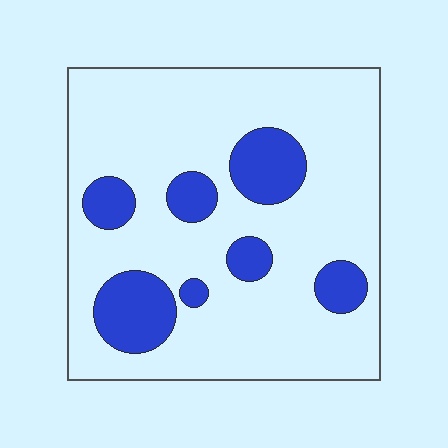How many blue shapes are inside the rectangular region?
7.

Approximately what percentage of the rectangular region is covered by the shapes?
Approximately 20%.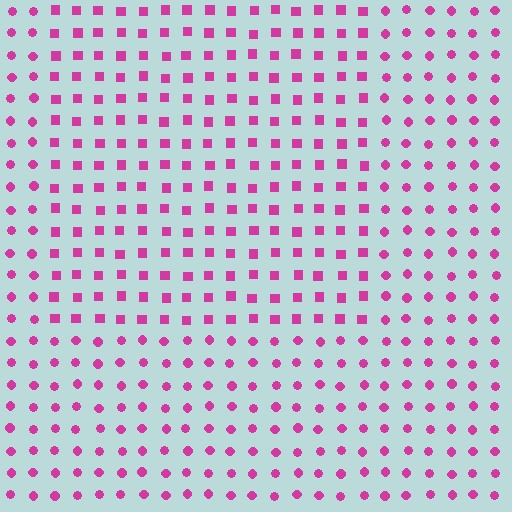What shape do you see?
I see a rectangle.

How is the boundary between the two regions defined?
The boundary is defined by a change in element shape: squares inside vs. circles outside. All elements share the same color and spacing.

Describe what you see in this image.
The image is filled with small magenta elements arranged in a uniform grid. A rectangle-shaped region contains squares, while the surrounding area contains circles. The boundary is defined purely by the change in element shape.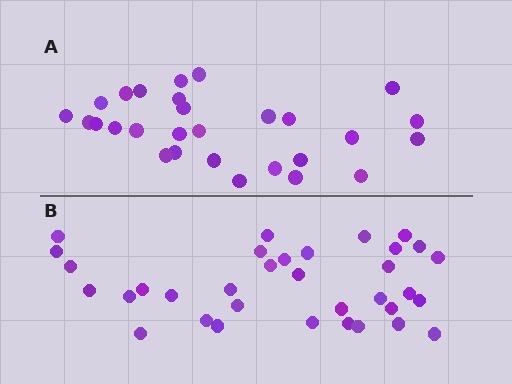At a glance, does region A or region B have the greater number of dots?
Region B (the bottom region) has more dots.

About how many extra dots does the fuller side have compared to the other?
Region B has about 6 more dots than region A.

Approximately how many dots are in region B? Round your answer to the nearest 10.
About 30 dots. (The exact count is 34, which rounds to 30.)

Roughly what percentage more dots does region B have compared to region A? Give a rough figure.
About 20% more.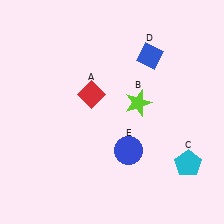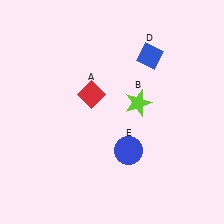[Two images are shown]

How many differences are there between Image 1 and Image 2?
There is 1 difference between the two images.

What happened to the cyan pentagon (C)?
The cyan pentagon (C) was removed in Image 2. It was in the bottom-right area of Image 1.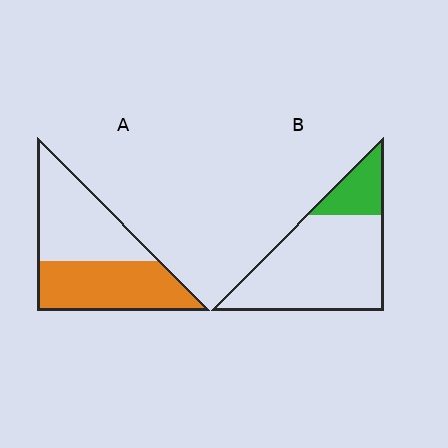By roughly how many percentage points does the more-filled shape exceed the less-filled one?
By roughly 30 percentage points (A over B).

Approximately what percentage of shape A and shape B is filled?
A is approximately 50% and B is approximately 20%.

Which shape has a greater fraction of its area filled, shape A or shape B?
Shape A.